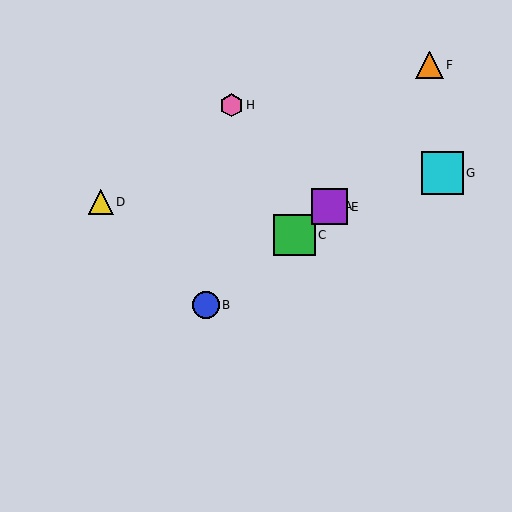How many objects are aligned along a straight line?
4 objects (A, B, C, E) are aligned along a straight line.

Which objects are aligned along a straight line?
Objects A, B, C, E are aligned along a straight line.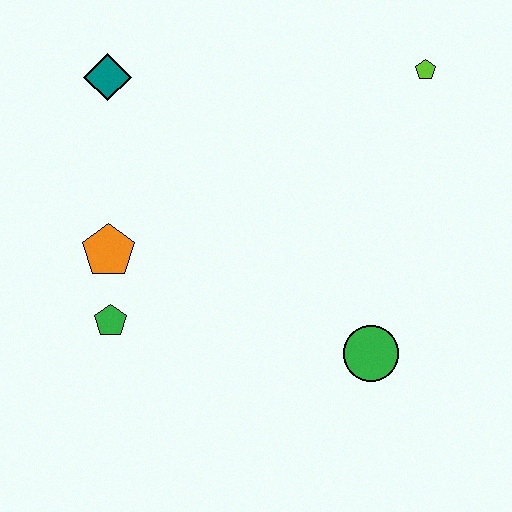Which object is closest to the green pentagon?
The orange pentagon is closest to the green pentagon.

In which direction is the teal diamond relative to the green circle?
The teal diamond is above the green circle.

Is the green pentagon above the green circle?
Yes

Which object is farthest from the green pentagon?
The lime pentagon is farthest from the green pentagon.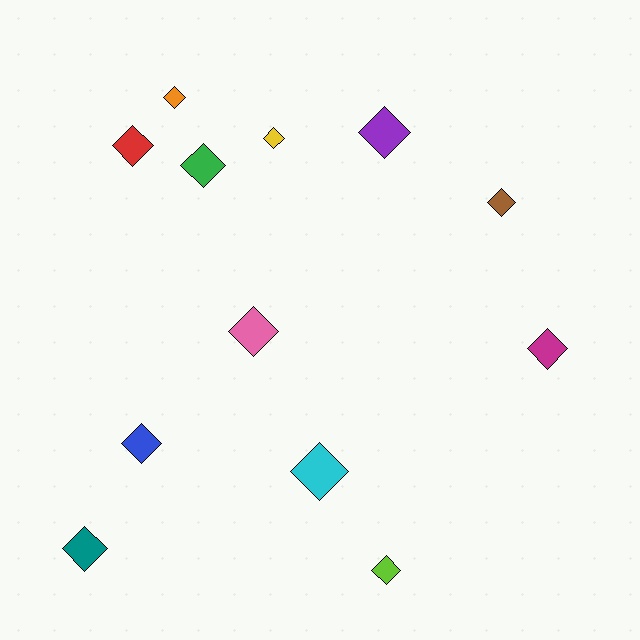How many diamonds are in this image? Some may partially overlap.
There are 12 diamonds.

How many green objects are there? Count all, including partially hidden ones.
There is 1 green object.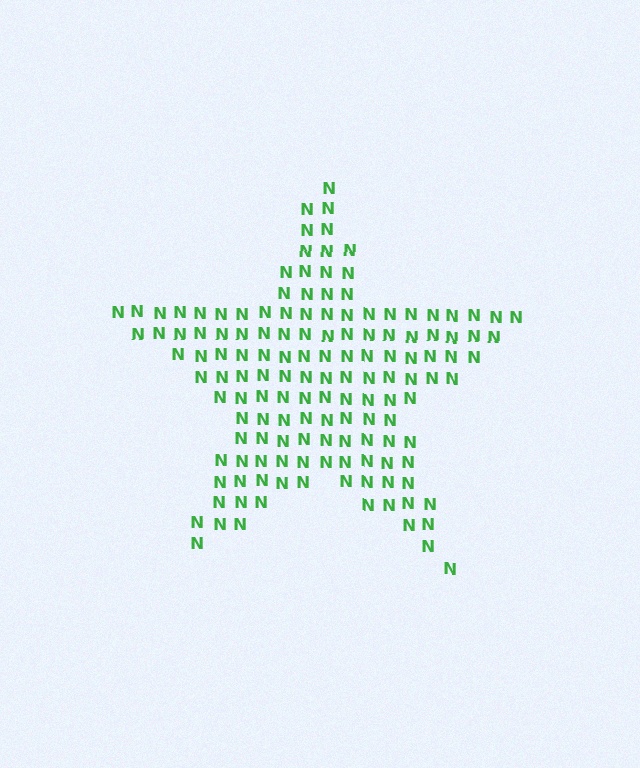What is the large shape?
The large shape is a star.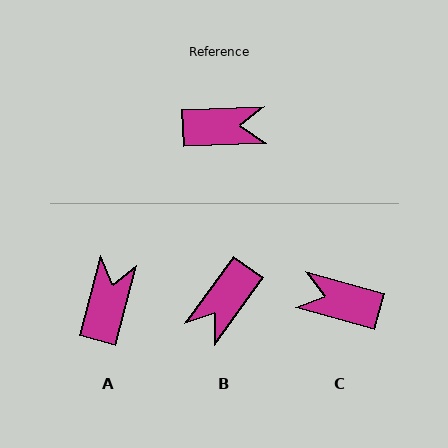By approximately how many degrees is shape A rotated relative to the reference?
Approximately 73 degrees counter-clockwise.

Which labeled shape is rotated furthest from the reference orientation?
C, about 162 degrees away.